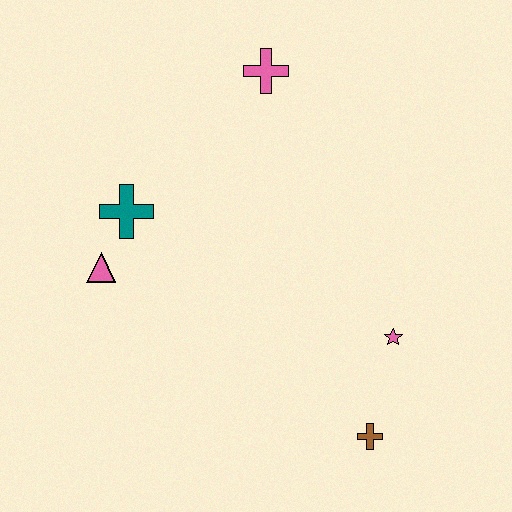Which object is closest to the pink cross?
The teal cross is closest to the pink cross.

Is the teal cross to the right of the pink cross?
No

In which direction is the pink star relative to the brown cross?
The pink star is above the brown cross.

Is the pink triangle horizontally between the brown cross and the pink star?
No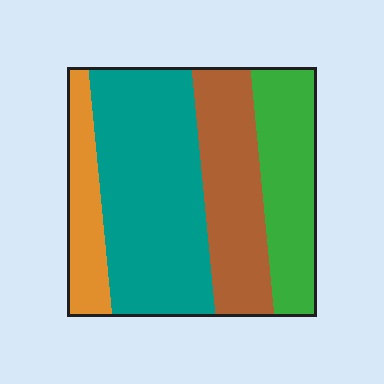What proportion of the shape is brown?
Brown covers 24% of the shape.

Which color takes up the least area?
Orange, at roughly 15%.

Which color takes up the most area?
Teal, at roughly 40%.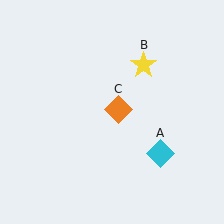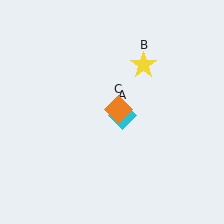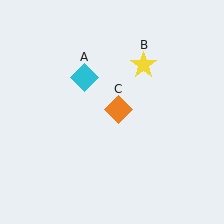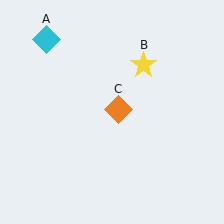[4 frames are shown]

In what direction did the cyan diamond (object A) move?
The cyan diamond (object A) moved up and to the left.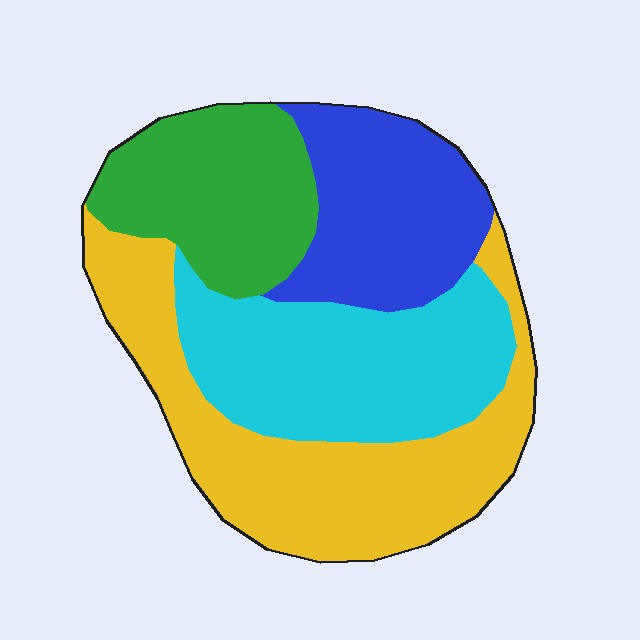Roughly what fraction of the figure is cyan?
Cyan covers around 25% of the figure.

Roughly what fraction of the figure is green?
Green takes up about one fifth (1/5) of the figure.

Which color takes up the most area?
Yellow, at roughly 35%.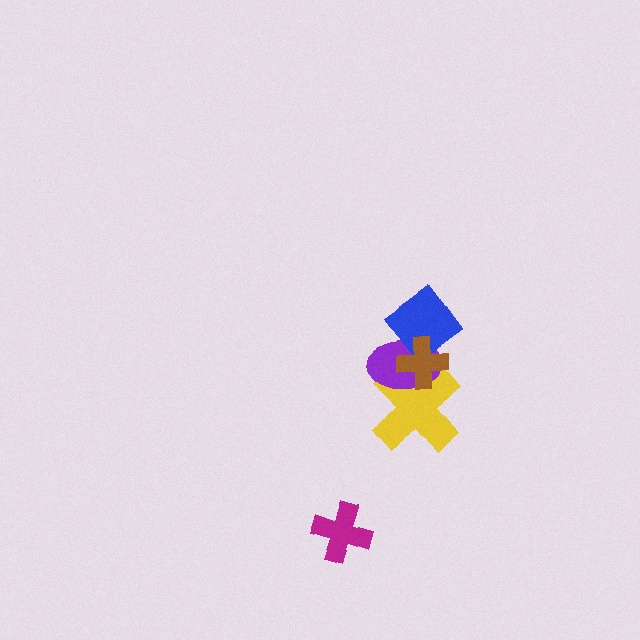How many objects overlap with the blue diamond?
2 objects overlap with the blue diamond.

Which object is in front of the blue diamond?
The brown cross is in front of the blue diamond.